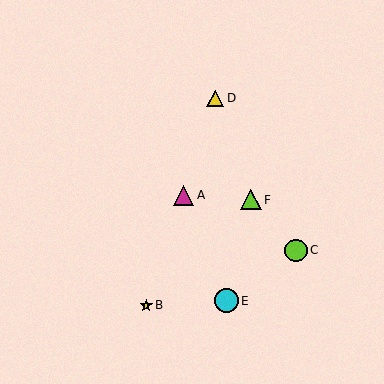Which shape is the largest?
The cyan circle (labeled E) is the largest.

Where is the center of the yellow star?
The center of the yellow star is at (146, 305).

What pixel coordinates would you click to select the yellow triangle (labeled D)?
Click at (215, 98) to select the yellow triangle D.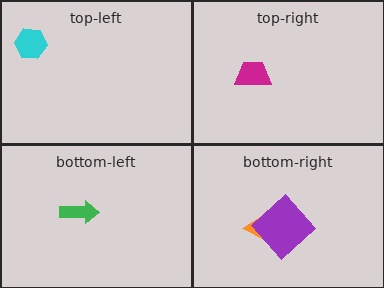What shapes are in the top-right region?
The magenta trapezoid.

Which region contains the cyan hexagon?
The top-left region.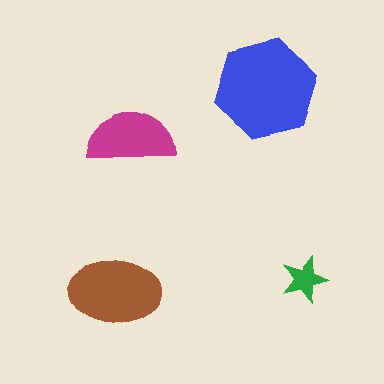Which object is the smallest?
The green star.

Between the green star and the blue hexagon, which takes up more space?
The blue hexagon.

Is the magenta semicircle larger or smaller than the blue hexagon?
Smaller.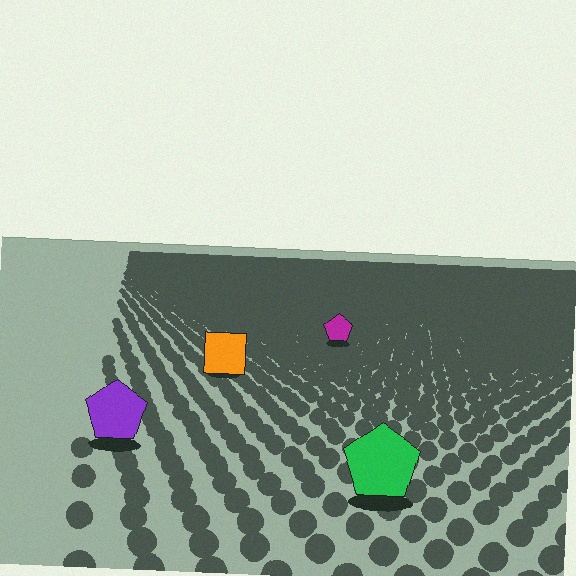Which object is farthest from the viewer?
The magenta pentagon is farthest from the viewer. It appears smaller and the ground texture around it is denser.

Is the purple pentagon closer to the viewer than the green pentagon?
No. The green pentagon is closer — you can tell from the texture gradient: the ground texture is coarser near it.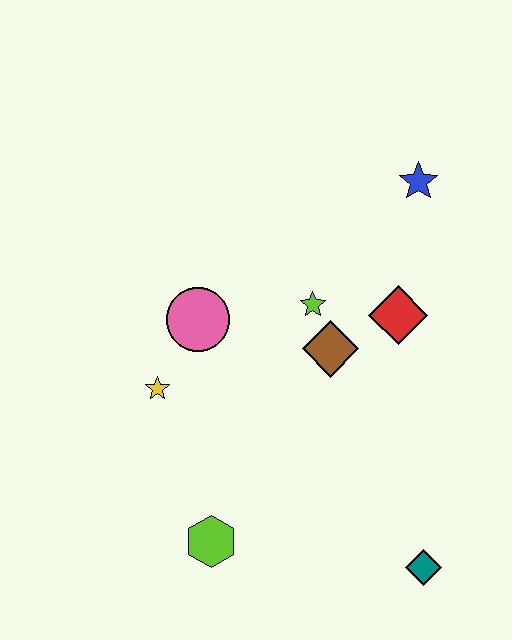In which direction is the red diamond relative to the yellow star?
The red diamond is to the right of the yellow star.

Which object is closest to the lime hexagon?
The yellow star is closest to the lime hexagon.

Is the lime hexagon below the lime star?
Yes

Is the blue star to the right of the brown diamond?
Yes